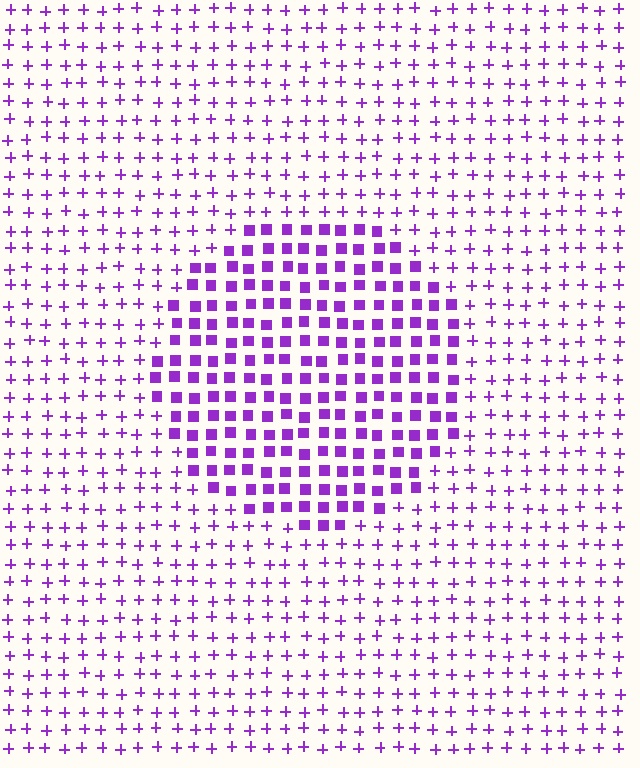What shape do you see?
I see a circle.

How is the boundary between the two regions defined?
The boundary is defined by a change in element shape: squares inside vs. plus signs outside. All elements share the same color and spacing.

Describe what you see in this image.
The image is filled with small purple elements arranged in a uniform grid. A circle-shaped region contains squares, while the surrounding area contains plus signs. The boundary is defined purely by the change in element shape.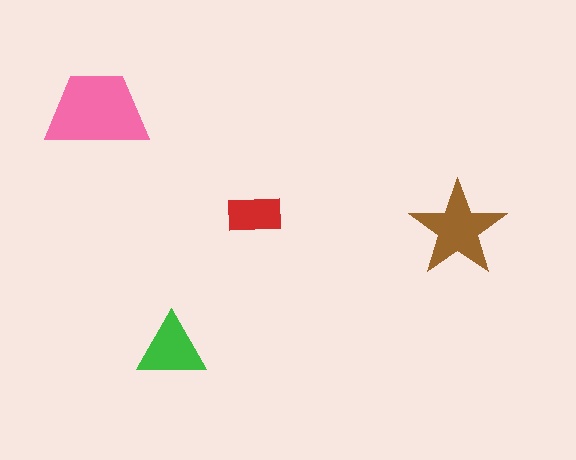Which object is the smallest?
The red rectangle.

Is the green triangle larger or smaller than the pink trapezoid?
Smaller.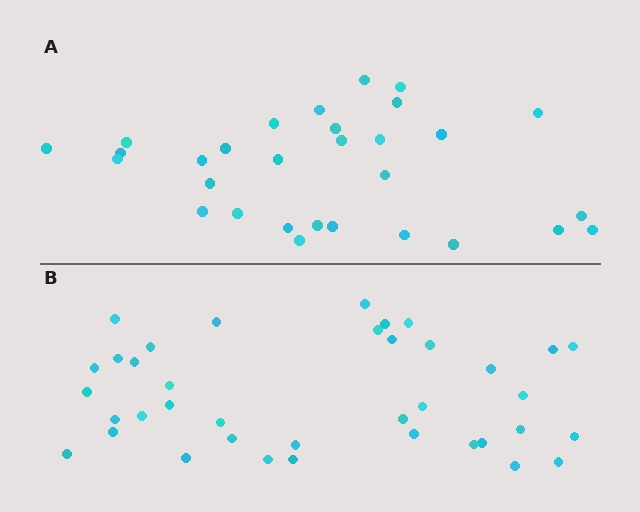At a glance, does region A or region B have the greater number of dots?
Region B (the bottom region) has more dots.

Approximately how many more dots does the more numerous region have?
Region B has roughly 8 or so more dots than region A.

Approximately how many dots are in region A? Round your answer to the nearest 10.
About 30 dots.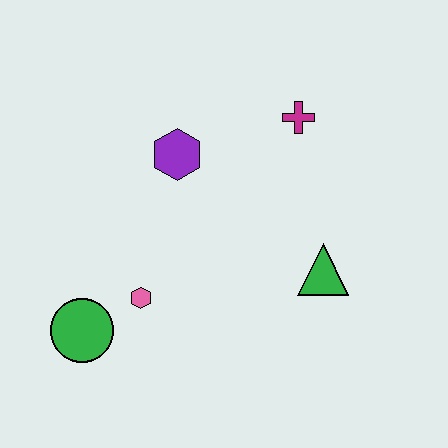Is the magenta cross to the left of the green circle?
No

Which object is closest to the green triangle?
The magenta cross is closest to the green triangle.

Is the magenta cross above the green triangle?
Yes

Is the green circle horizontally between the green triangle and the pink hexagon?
No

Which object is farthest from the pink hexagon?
The magenta cross is farthest from the pink hexagon.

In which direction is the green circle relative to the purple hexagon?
The green circle is below the purple hexagon.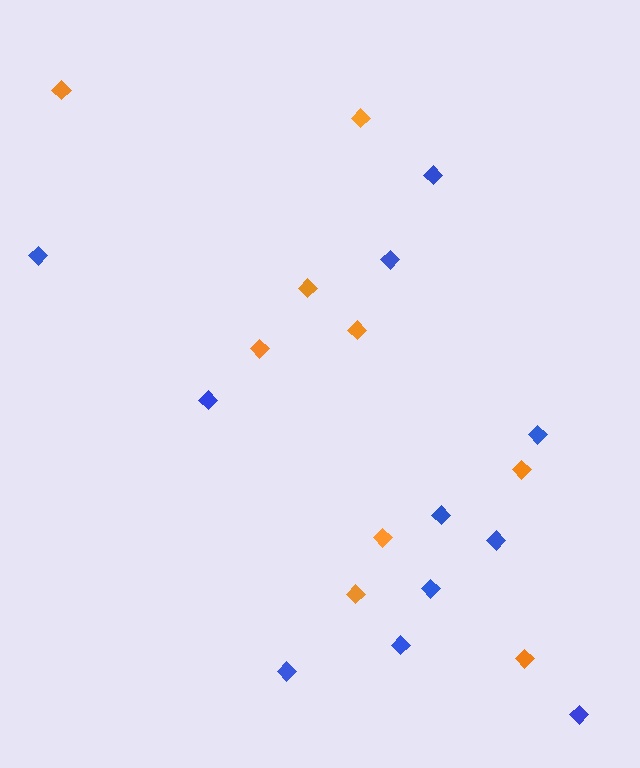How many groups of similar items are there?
There are 2 groups: one group of orange diamonds (9) and one group of blue diamonds (11).